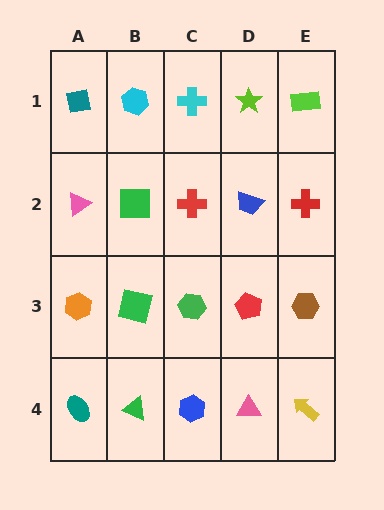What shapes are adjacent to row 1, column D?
A blue trapezoid (row 2, column D), a cyan cross (row 1, column C), a lime rectangle (row 1, column E).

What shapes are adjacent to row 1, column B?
A green square (row 2, column B), a teal square (row 1, column A), a cyan cross (row 1, column C).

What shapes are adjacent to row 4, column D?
A red pentagon (row 3, column D), a blue hexagon (row 4, column C), a yellow arrow (row 4, column E).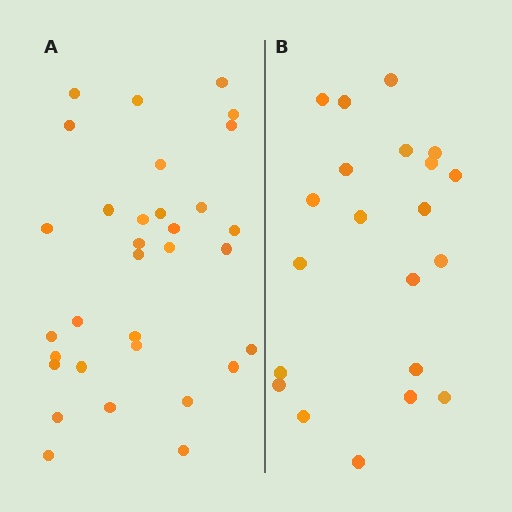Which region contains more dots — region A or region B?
Region A (the left region) has more dots.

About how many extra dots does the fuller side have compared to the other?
Region A has roughly 12 or so more dots than region B.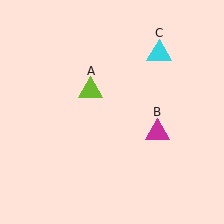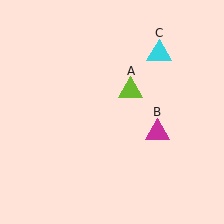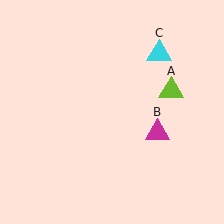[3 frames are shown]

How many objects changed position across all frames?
1 object changed position: lime triangle (object A).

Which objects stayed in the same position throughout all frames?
Magenta triangle (object B) and cyan triangle (object C) remained stationary.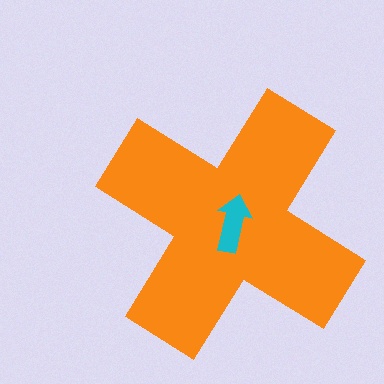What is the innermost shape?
The cyan arrow.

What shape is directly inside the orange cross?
The cyan arrow.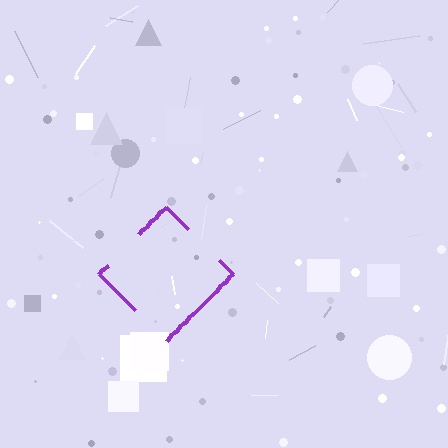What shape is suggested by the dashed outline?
The dashed outline suggests a diamond.